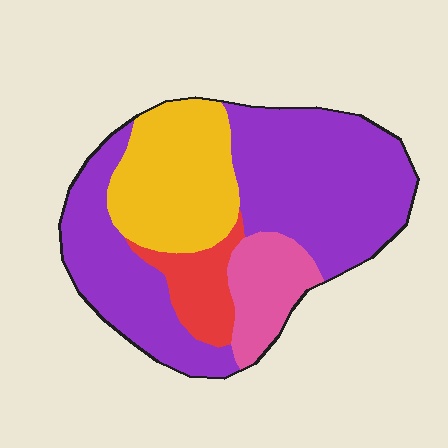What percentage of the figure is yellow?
Yellow covers around 25% of the figure.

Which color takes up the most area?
Purple, at roughly 55%.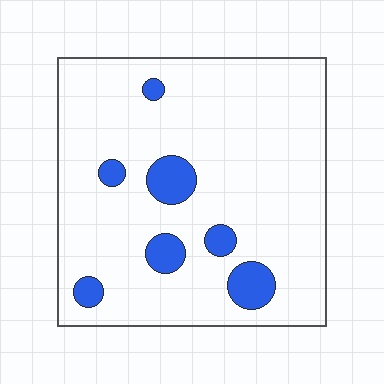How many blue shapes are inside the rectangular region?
7.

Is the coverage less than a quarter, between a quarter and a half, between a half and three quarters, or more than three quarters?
Less than a quarter.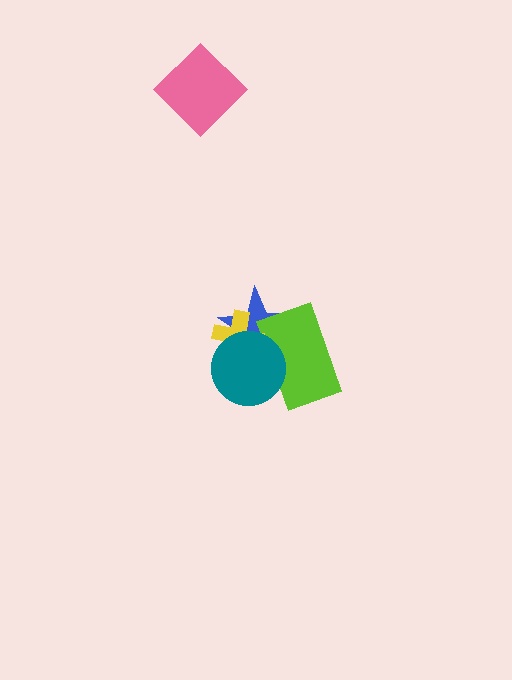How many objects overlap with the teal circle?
3 objects overlap with the teal circle.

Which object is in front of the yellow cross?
The teal circle is in front of the yellow cross.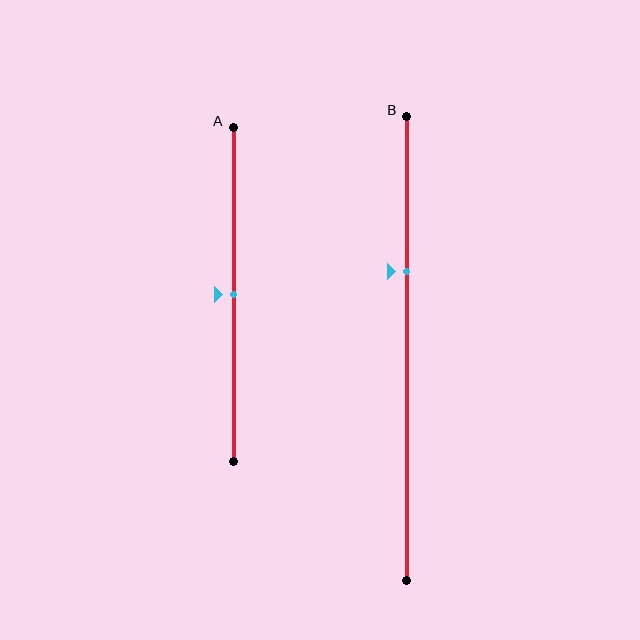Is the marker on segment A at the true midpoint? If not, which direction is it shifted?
Yes, the marker on segment A is at the true midpoint.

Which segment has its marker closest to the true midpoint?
Segment A has its marker closest to the true midpoint.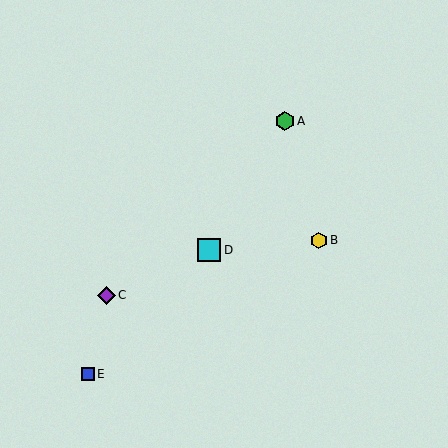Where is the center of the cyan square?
The center of the cyan square is at (209, 250).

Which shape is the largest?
The cyan square (labeled D) is the largest.